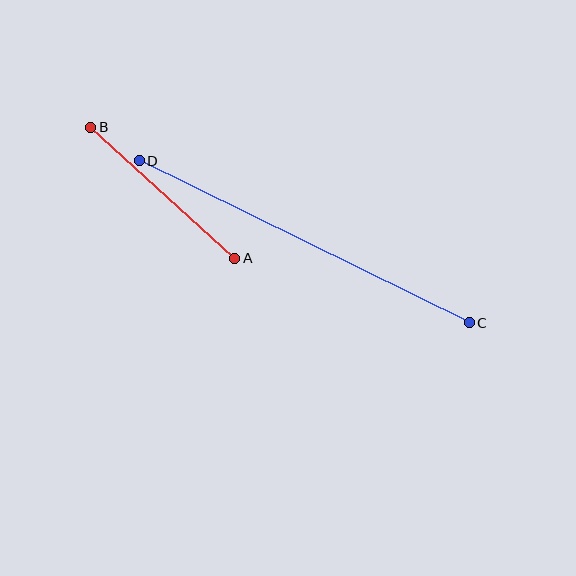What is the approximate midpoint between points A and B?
The midpoint is at approximately (163, 193) pixels.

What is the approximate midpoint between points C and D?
The midpoint is at approximately (304, 242) pixels.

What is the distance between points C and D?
The distance is approximately 368 pixels.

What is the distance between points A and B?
The distance is approximately 195 pixels.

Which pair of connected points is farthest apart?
Points C and D are farthest apart.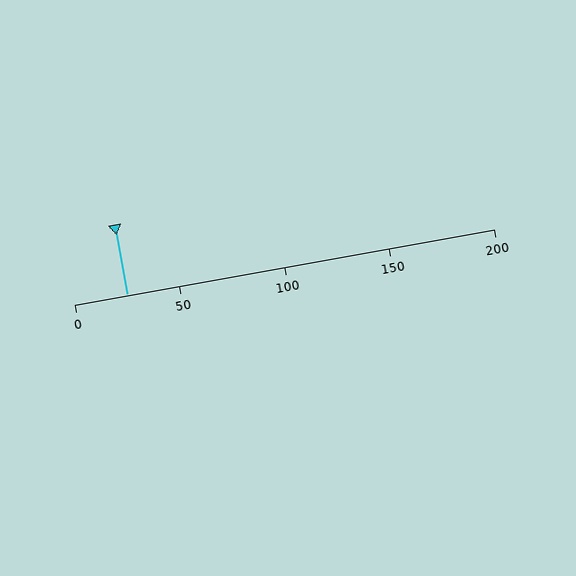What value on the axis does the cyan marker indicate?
The marker indicates approximately 25.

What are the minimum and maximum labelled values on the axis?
The axis runs from 0 to 200.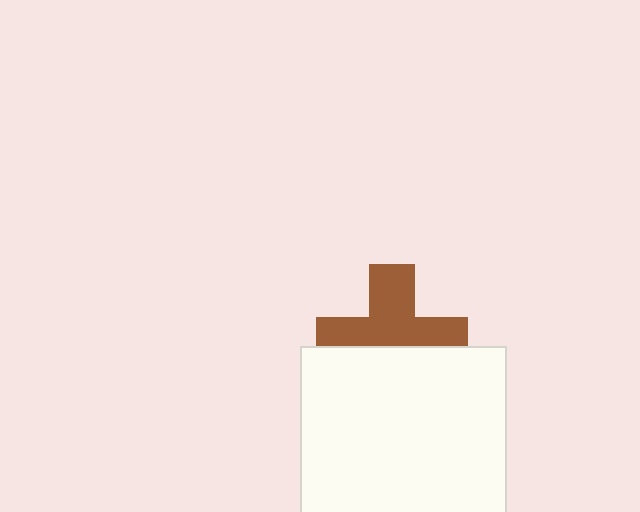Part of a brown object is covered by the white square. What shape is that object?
It is a cross.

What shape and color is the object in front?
The object in front is a white square.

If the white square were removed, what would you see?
You would see the complete brown cross.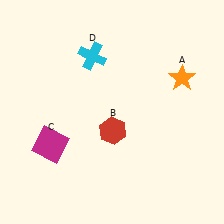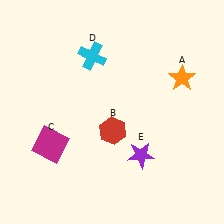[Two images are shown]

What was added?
A purple star (E) was added in Image 2.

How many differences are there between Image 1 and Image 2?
There is 1 difference between the two images.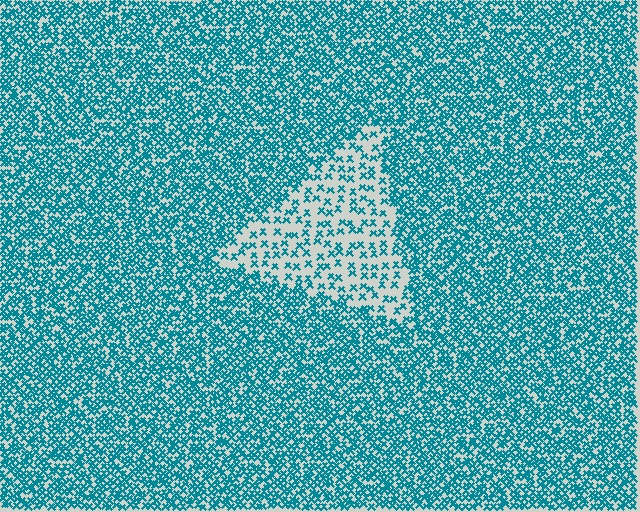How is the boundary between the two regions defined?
The boundary is defined by a change in element density (approximately 2.6x ratio). All elements are the same color, size, and shape.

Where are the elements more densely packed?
The elements are more densely packed outside the triangle boundary.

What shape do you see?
I see a triangle.